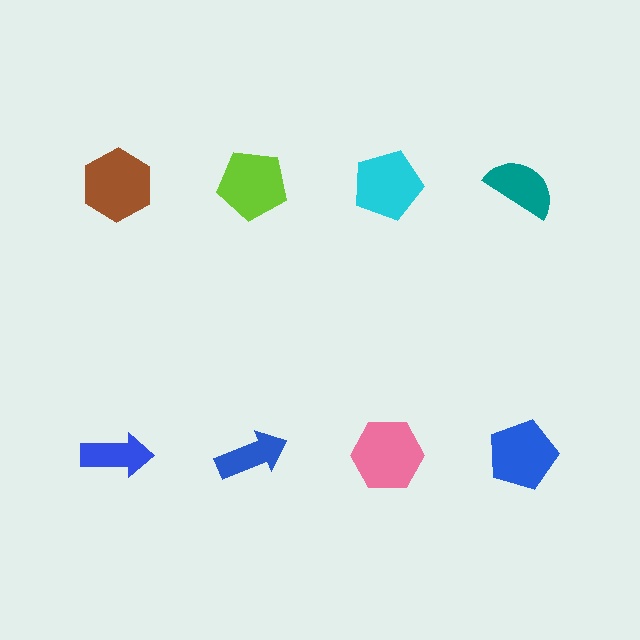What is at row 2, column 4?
A blue pentagon.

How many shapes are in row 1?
4 shapes.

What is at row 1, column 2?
A lime pentagon.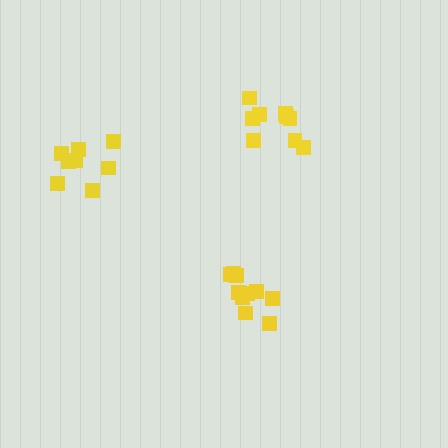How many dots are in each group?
Group 1: 9 dots, Group 2: 10 dots, Group 3: 8 dots (27 total).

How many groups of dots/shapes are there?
There are 3 groups.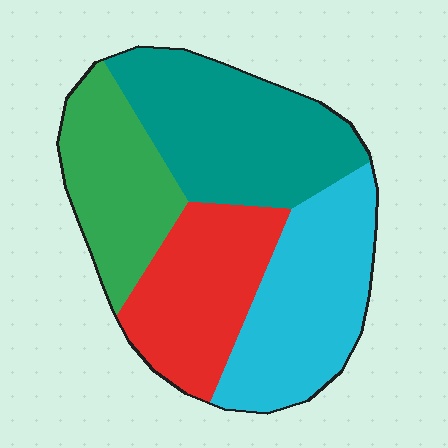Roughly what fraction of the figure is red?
Red takes up less than a quarter of the figure.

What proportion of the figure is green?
Green covers around 20% of the figure.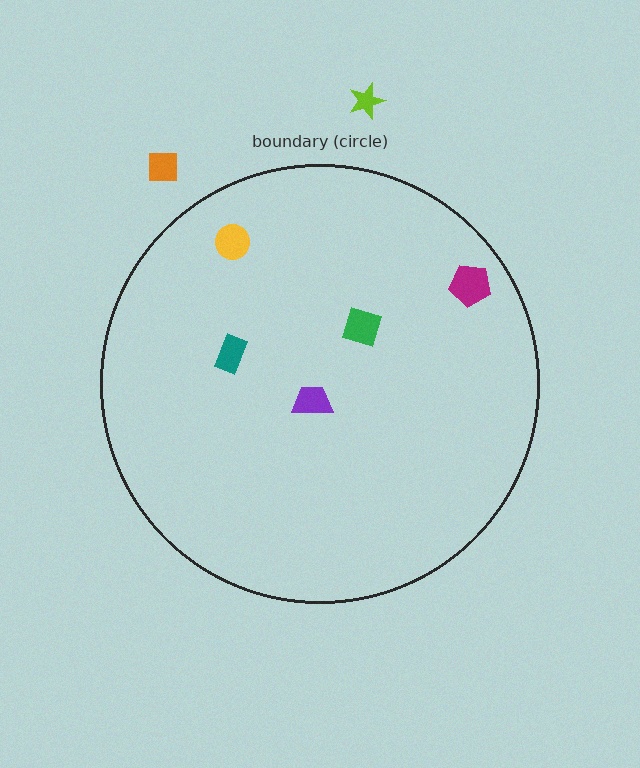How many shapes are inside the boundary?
5 inside, 2 outside.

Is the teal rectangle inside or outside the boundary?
Inside.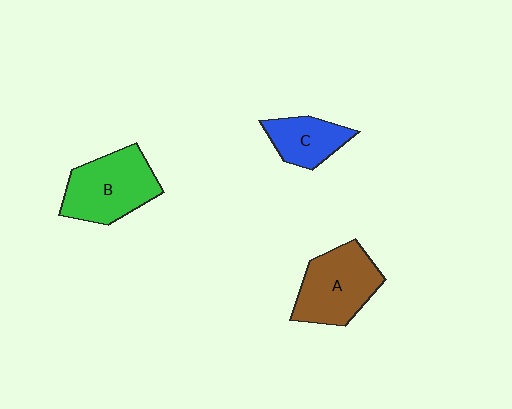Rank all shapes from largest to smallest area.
From largest to smallest: B (green), A (brown), C (blue).